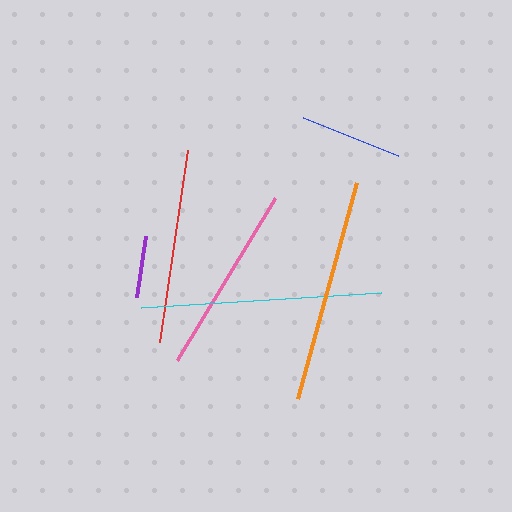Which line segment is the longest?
The cyan line is the longest at approximately 241 pixels.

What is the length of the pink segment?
The pink segment is approximately 189 pixels long.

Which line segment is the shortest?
The purple line is the shortest at approximately 61 pixels.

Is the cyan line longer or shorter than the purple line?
The cyan line is longer than the purple line.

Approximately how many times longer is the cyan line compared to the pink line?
The cyan line is approximately 1.3 times the length of the pink line.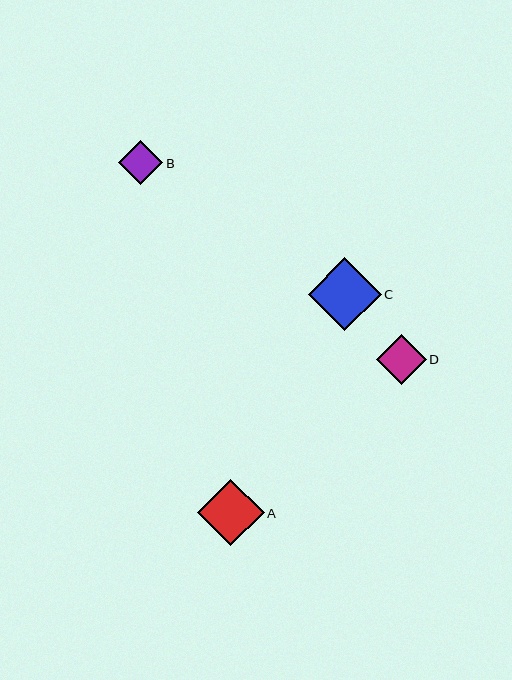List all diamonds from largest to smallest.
From largest to smallest: C, A, D, B.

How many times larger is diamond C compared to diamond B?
Diamond C is approximately 1.6 times the size of diamond B.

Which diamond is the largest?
Diamond C is the largest with a size of approximately 73 pixels.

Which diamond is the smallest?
Diamond B is the smallest with a size of approximately 44 pixels.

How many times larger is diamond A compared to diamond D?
Diamond A is approximately 1.3 times the size of diamond D.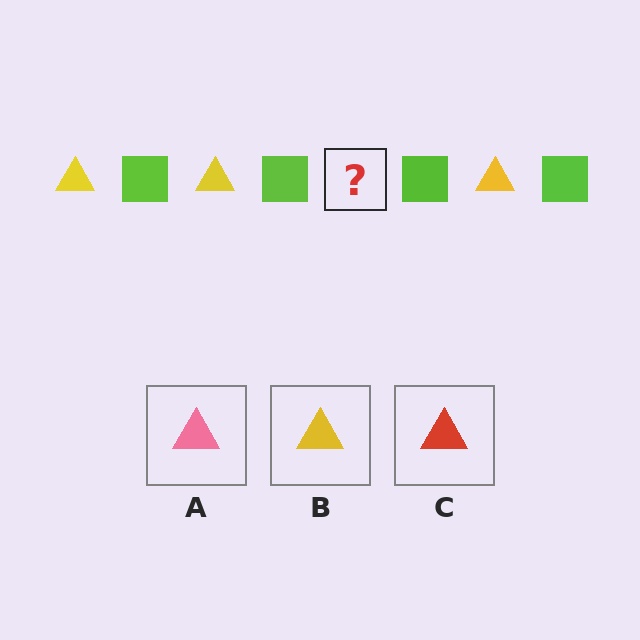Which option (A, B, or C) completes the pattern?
B.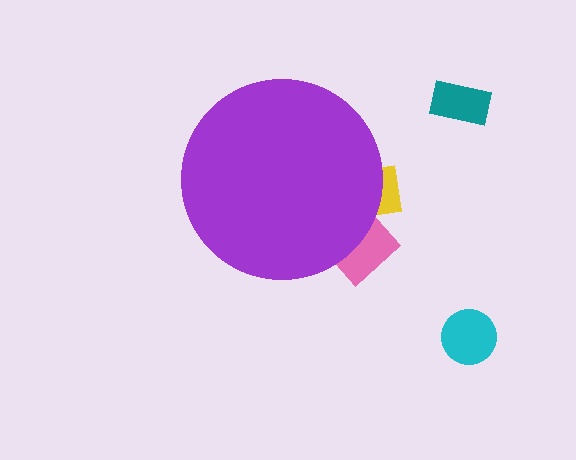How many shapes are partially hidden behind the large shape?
2 shapes are partially hidden.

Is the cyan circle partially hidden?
No, the cyan circle is fully visible.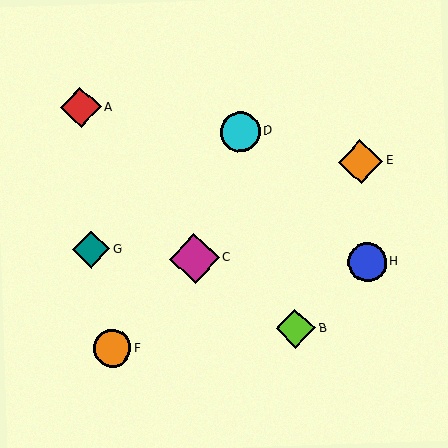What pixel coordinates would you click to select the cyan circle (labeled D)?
Click at (240, 132) to select the cyan circle D.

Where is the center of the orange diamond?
The center of the orange diamond is at (360, 162).